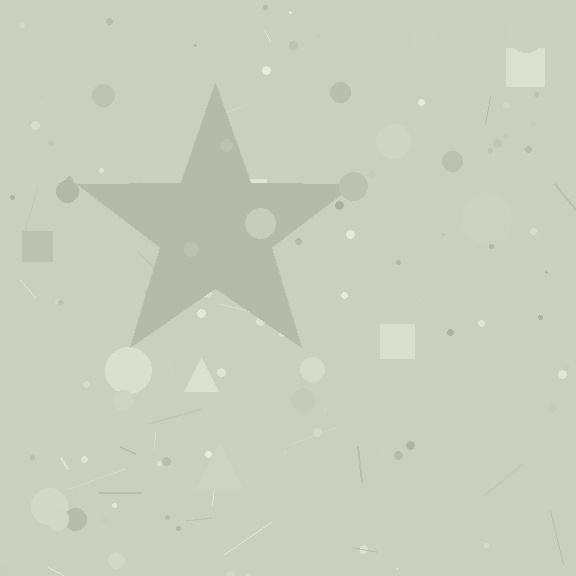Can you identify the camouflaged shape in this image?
The camouflaged shape is a star.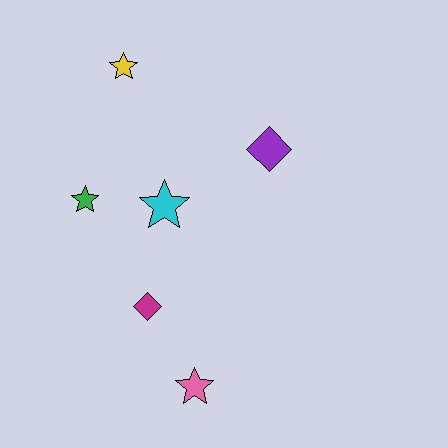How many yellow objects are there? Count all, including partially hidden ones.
There is 1 yellow object.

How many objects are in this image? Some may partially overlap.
There are 6 objects.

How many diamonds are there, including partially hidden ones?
There are 2 diamonds.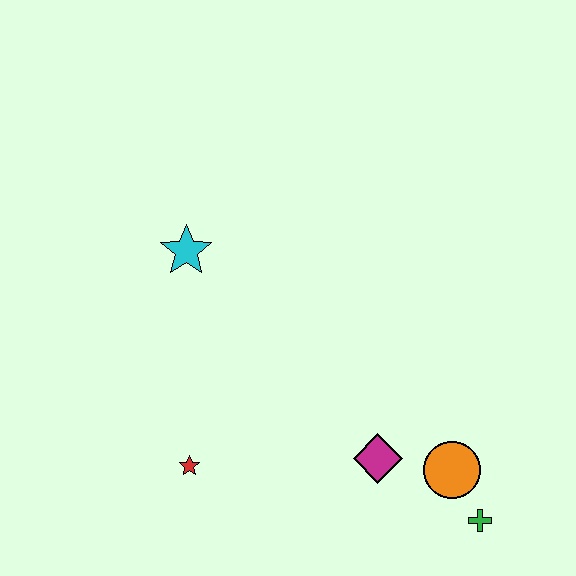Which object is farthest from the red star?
The green cross is farthest from the red star.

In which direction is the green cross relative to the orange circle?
The green cross is below the orange circle.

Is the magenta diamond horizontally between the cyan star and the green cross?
Yes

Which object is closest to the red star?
The magenta diamond is closest to the red star.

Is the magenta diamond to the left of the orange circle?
Yes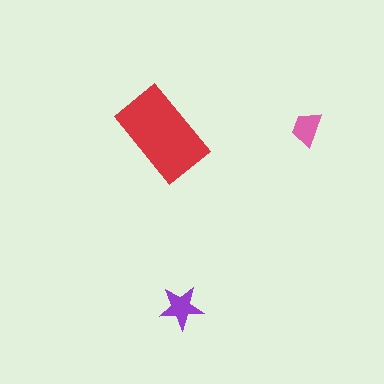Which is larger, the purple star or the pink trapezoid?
The purple star.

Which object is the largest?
The red rectangle.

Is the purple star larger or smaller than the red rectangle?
Smaller.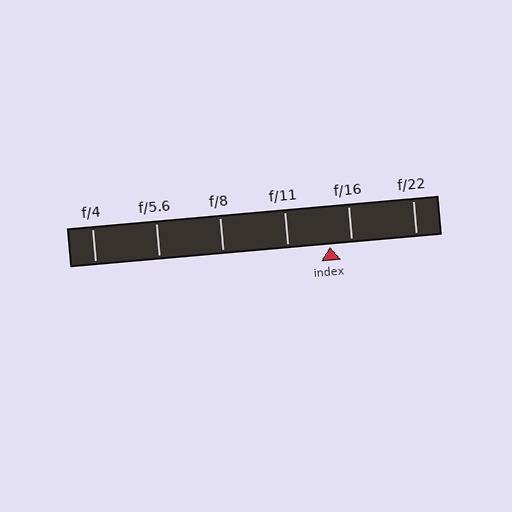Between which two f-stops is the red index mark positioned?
The index mark is between f/11 and f/16.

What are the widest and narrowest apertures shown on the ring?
The widest aperture shown is f/4 and the narrowest is f/22.